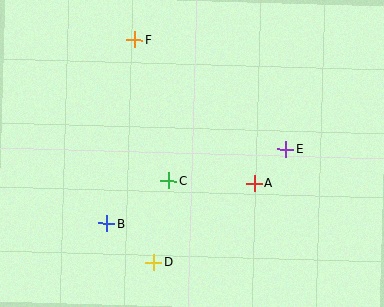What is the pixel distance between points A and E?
The distance between A and E is 46 pixels.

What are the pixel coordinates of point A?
Point A is at (254, 183).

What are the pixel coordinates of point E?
Point E is at (286, 149).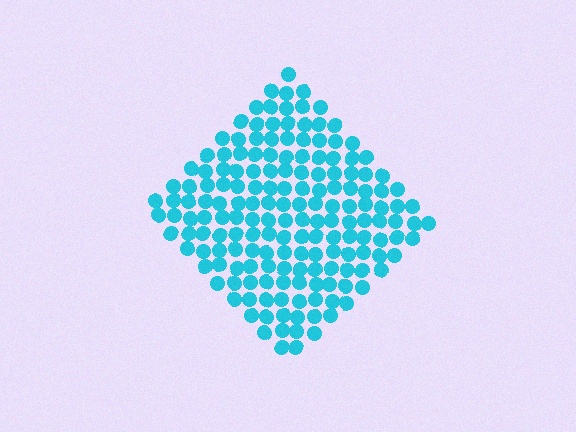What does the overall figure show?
The overall figure shows a diamond.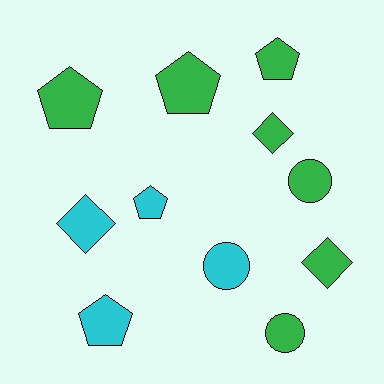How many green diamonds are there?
There are 2 green diamonds.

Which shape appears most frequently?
Pentagon, with 5 objects.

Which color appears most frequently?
Green, with 7 objects.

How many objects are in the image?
There are 11 objects.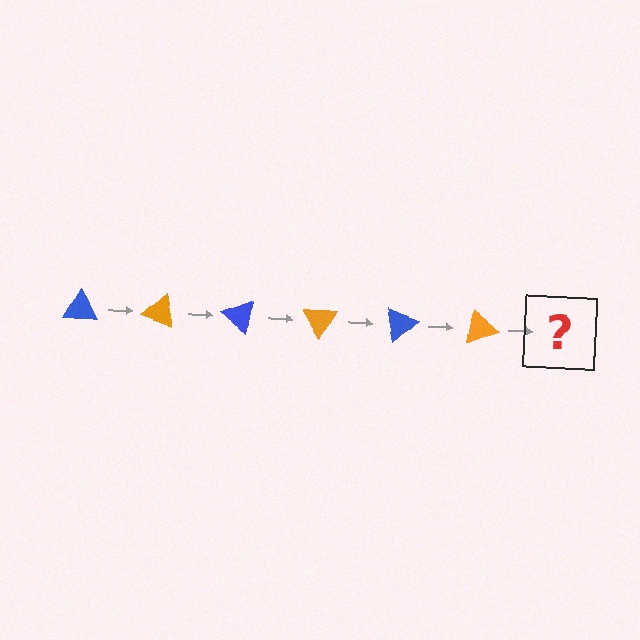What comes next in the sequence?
The next element should be a blue triangle, rotated 120 degrees from the start.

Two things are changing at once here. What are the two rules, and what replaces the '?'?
The two rules are that it rotates 20 degrees each step and the color cycles through blue and orange. The '?' should be a blue triangle, rotated 120 degrees from the start.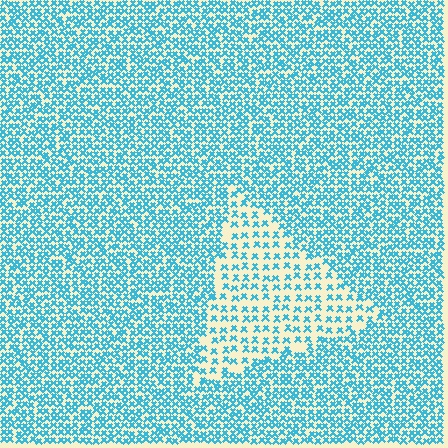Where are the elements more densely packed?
The elements are more densely packed outside the triangle boundary.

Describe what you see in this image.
The image contains small cyan elements arranged at two different densities. A triangle-shaped region is visible where the elements are less densely packed than the surrounding area.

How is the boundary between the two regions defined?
The boundary is defined by a change in element density (approximately 2.1x ratio). All elements are the same color, size, and shape.